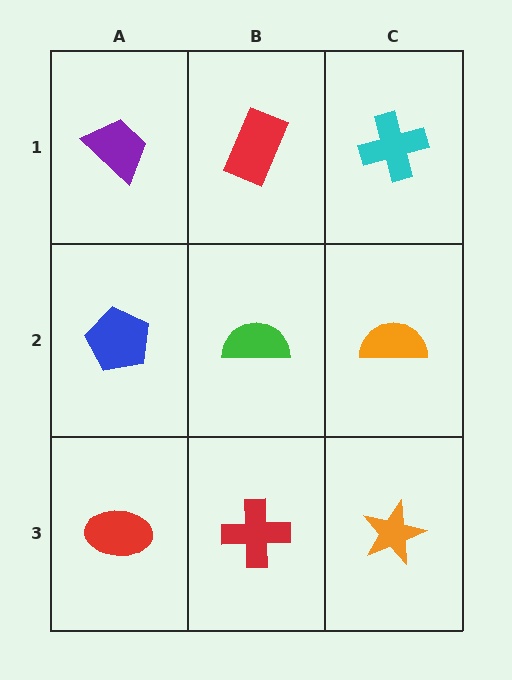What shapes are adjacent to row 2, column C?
A cyan cross (row 1, column C), an orange star (row 3, column C), a green semicircle (row 2, column B).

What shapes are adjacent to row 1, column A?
A blue pentagon (row 2, column A), a red rectangle (row 1, column B).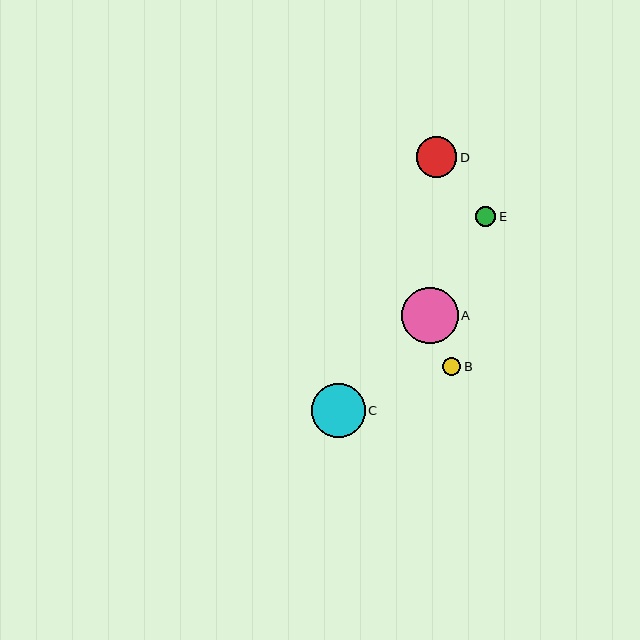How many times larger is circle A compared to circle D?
Circle A is approximately 1.4 times the size of circle D.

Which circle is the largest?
Circle A is the largest with a size of approximately 56 pixels.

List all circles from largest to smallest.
From largest to smallest: A, C, D, E, B.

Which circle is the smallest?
Circle B is the smallest with a size of approximately 18 pixels.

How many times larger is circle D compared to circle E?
Circle D is approximately 2.0 times the size of circle E.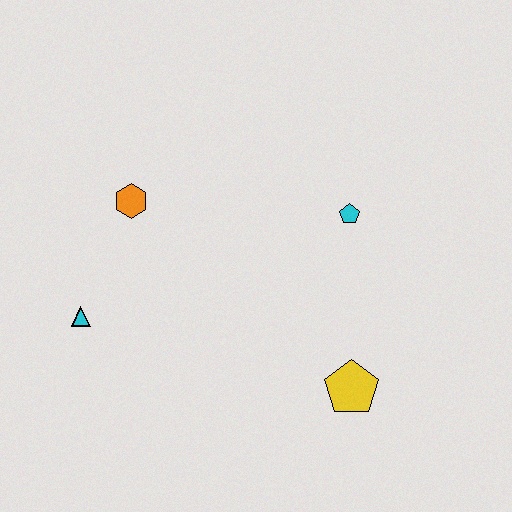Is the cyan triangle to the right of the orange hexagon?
No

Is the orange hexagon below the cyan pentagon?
No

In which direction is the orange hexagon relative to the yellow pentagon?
The orange hexagon is to the left of the yellow pentagon.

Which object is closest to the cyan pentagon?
The yellow pentagon is closest to the cyan pentagon.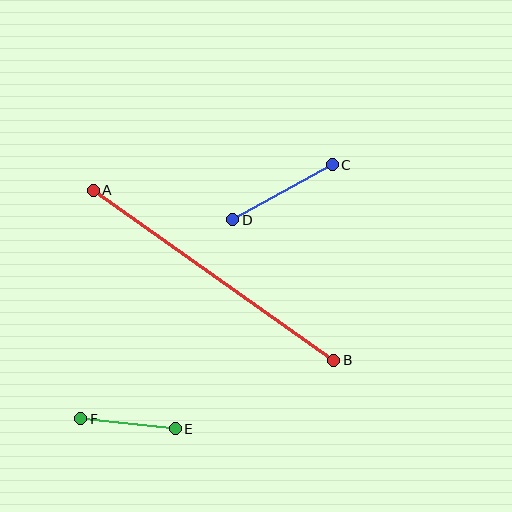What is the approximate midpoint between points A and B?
The midpoint is at approximately (213, 275) pixels.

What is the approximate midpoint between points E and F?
The midpoint is at approximately (128, 424) pixels.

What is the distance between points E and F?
The distance is approximately 95 pixels.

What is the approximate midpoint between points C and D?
The midpoint is at approximately (282, 192) pixels.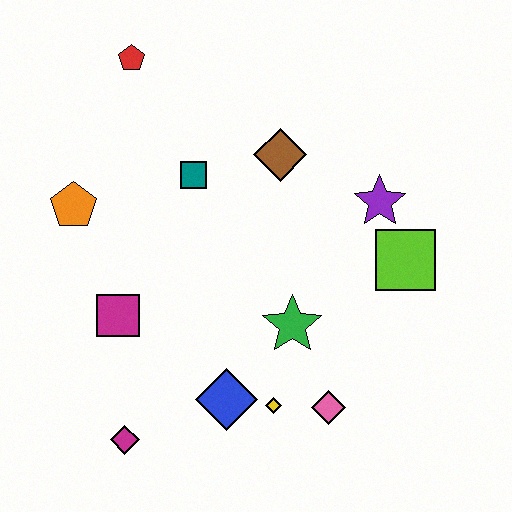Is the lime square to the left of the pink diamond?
No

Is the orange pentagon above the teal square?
No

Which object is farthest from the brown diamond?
The magenta diamond is farthest from the brown diamond.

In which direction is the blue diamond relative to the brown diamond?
The blue diamond is below the brown diamond.